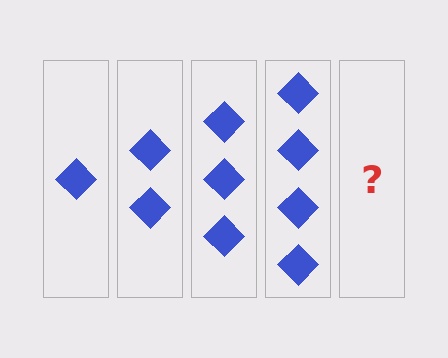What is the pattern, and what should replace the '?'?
The pattern is that each step adds one more diamond. The '?' should be 5 diamonds.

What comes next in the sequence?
The next element should be 5 diamonds.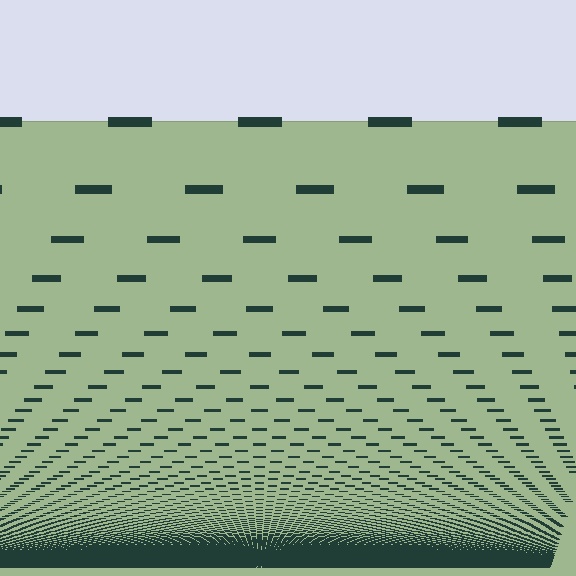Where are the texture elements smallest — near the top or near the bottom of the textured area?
Near the bottom.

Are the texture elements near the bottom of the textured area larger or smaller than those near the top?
Smaller. The gradient is inverted — elements near the bottom are smaller and denser.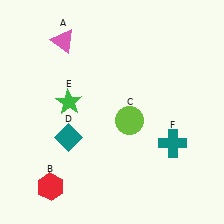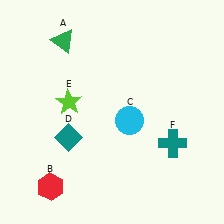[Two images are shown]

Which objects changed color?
A changed from pink to green. C changed from lime to cyan. E changed from green to lime.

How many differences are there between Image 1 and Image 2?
There are 3 differences between the two images.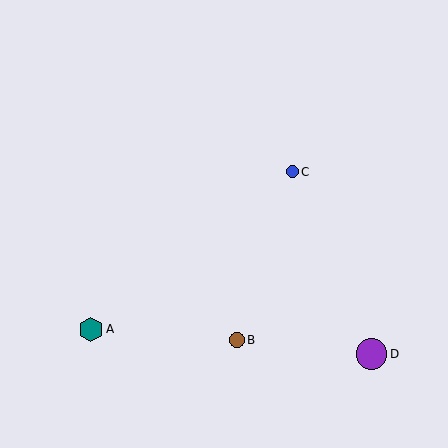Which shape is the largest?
The purple circle (labeled D) is the largest.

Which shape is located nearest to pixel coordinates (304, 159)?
The blue circle (labeled C) at (292, 172) is nearest to that location.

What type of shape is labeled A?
Shape A is a teal hexagon.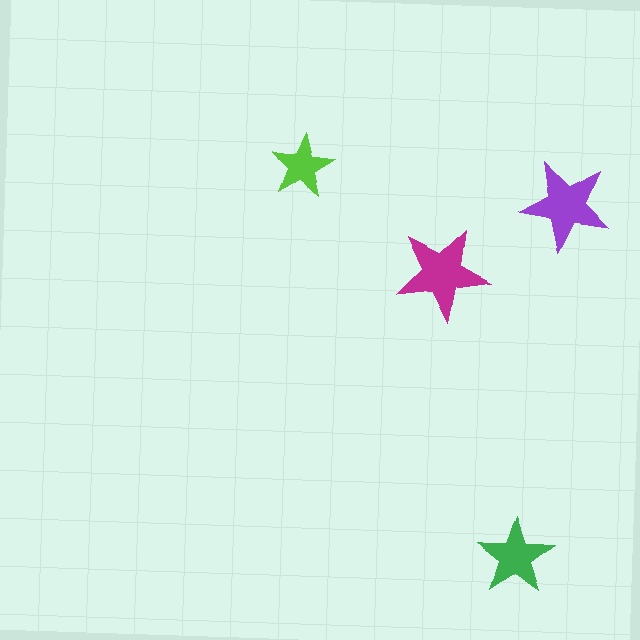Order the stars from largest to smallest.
the magenta one, the purple one, the green one, the lime one.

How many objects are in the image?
There are 4 objects in the image.